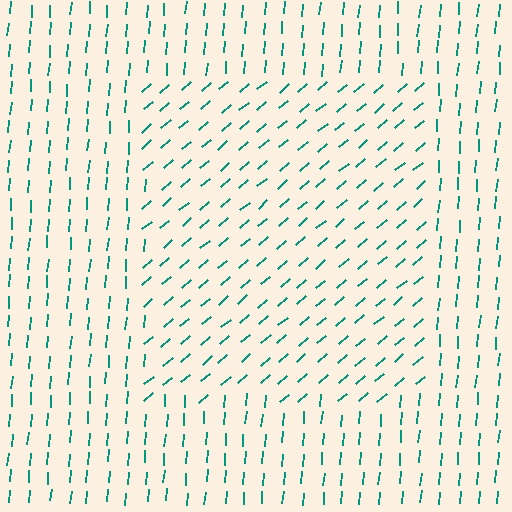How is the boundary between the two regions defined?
The boundary is defined purely by a change in line orientation (approximately 45 degrees difference). All lines are the same color and thickness.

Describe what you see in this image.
The image is filled with small teal line segments. A rectangle region in the image has lines oriented differently from the surrounding lines, creating a visible texture boundary.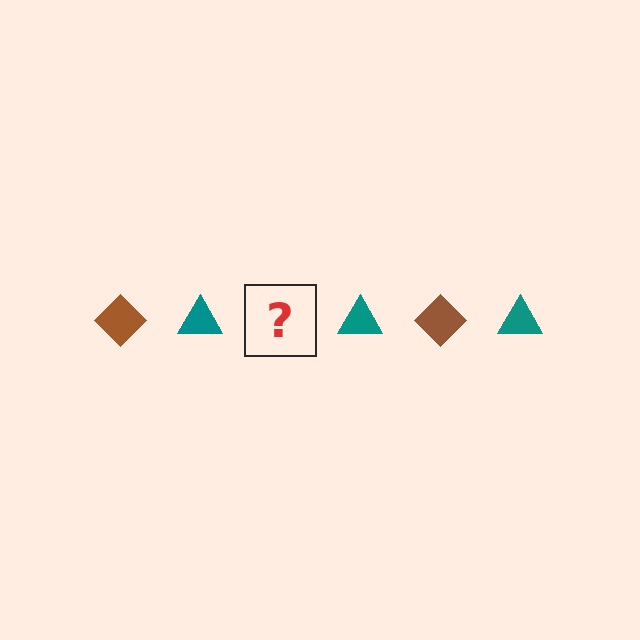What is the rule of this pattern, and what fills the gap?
The rule is that the pattern alternates between brown diamond and teal triangle. The gap should be filled with a brown diamond.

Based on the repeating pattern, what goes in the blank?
The blank should be a brown diamond.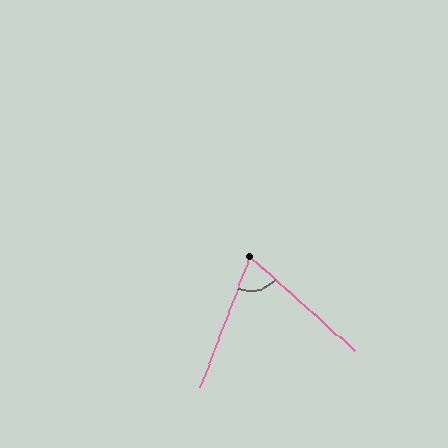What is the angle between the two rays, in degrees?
Approximately 69 degrees.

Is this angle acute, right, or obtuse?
It is acute.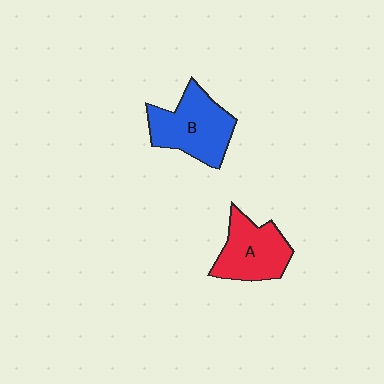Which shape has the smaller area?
Shape A (red).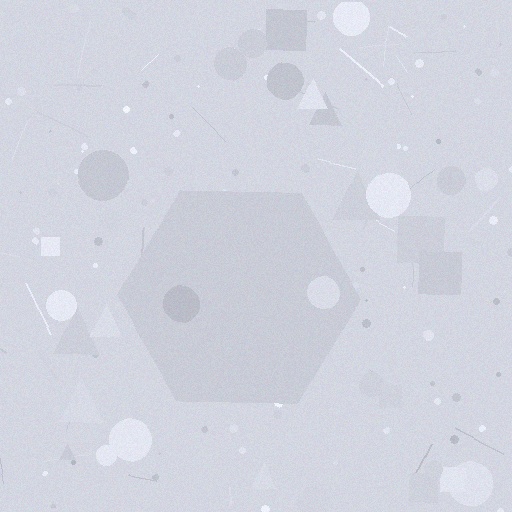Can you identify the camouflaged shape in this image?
The camouflaged shape is a hexagon.